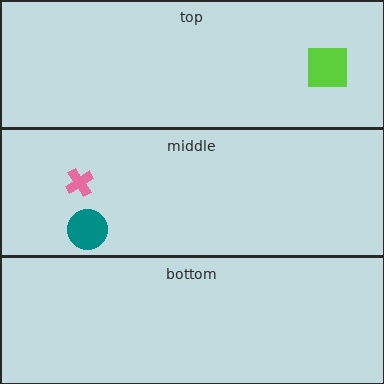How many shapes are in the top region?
1.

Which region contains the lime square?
The top region.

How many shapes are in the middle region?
2.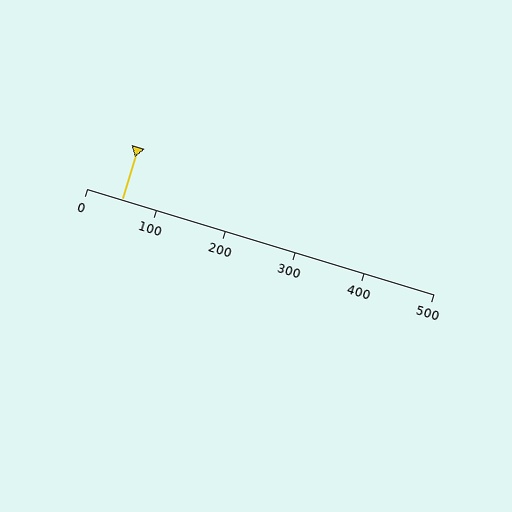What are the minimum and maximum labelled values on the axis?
The axis runs from 0 to 500.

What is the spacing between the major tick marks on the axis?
The major ticks are spaced 100 apart.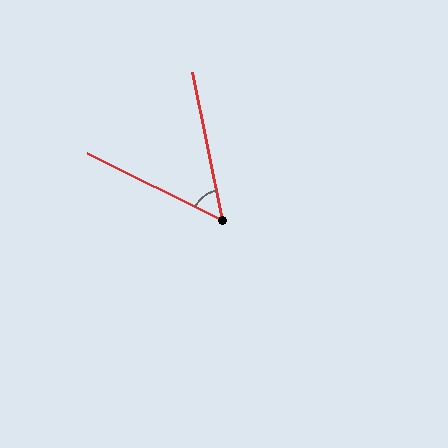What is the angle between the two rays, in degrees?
Approximately 52 degrees.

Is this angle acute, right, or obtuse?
It is acute.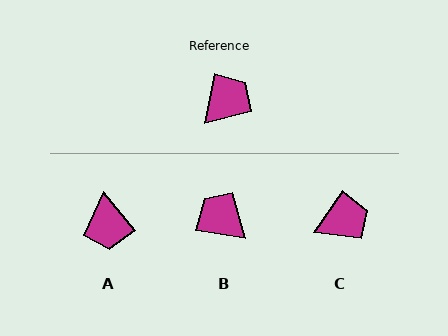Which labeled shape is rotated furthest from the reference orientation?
A, about 129 degrees away.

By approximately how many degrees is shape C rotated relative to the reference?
Approximately 22 degrees clockwise.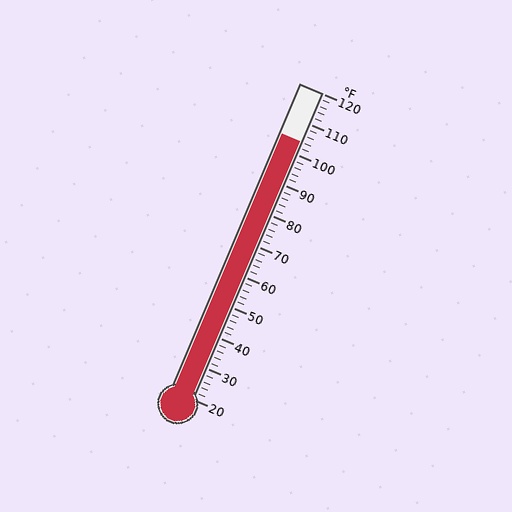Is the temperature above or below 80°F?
The temperature is above 80°F.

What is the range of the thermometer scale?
The thermometer scale ranges from 20°F to 120°F.